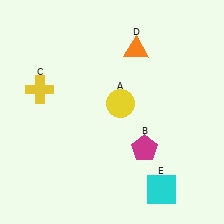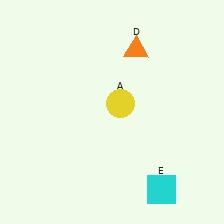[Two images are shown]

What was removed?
The yellow cross (C), the magenta pentagon (B) were removed in Image 2.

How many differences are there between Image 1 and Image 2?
There are 2 differences between the two images.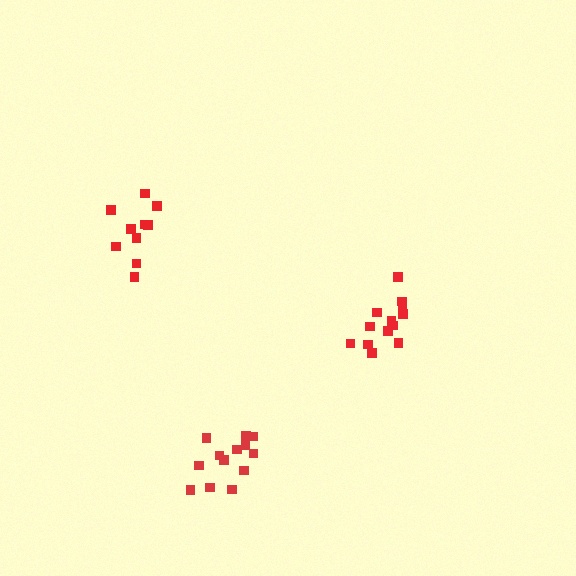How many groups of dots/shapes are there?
There are 3 groups.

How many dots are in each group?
Group 1: 14 dots, Group 2: 10 dots, Group 3: 13 dots (37 total).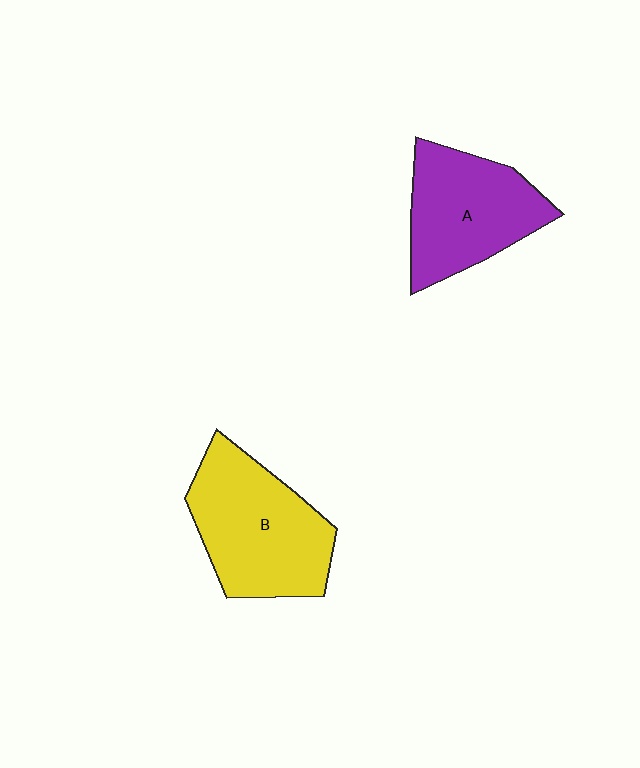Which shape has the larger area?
Shape B (yellow).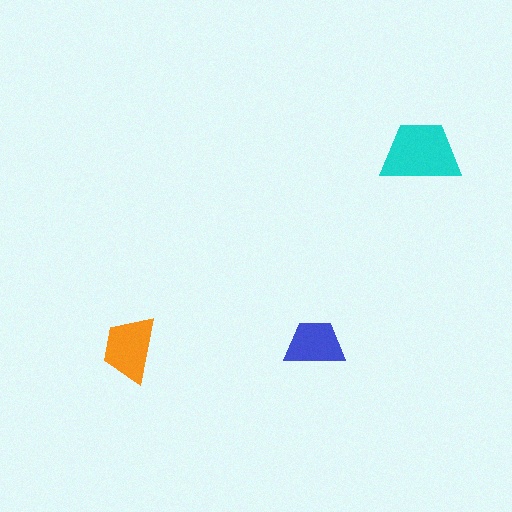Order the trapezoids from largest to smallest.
the cyan one, the orange one, the blue one.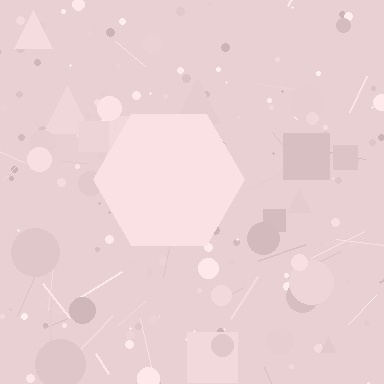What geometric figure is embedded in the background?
A hexagon is embedded in the background.